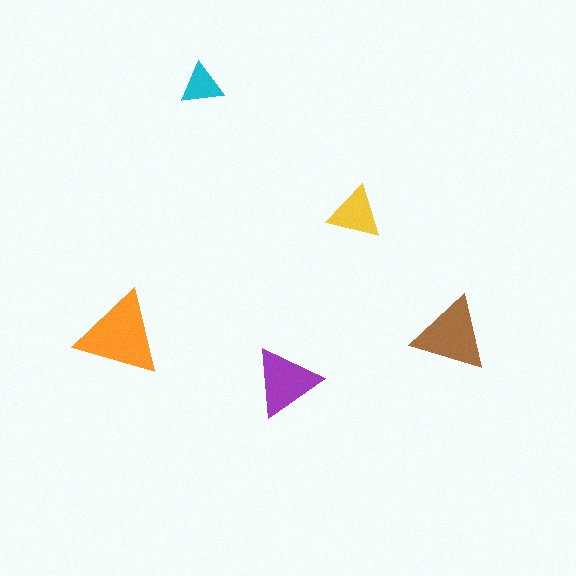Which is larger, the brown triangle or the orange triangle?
The orange one.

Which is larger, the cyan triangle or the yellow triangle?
The yellow one.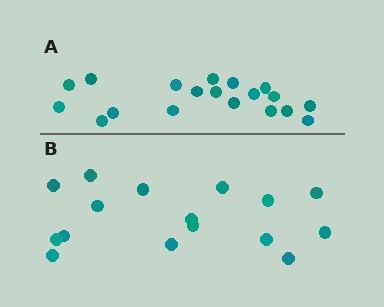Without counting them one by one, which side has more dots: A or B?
Region A (the top region) has more dots.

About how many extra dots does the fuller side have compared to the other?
Region A has just a few more — roughly 2 or 3 more dots than region B.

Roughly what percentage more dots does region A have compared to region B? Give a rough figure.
About 20% more.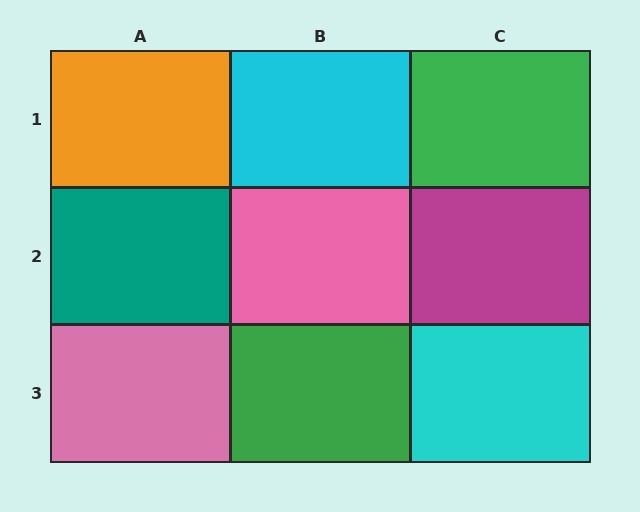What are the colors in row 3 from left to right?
Pink, green, cyan.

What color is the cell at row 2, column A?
Teal.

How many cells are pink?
2 cells are pink.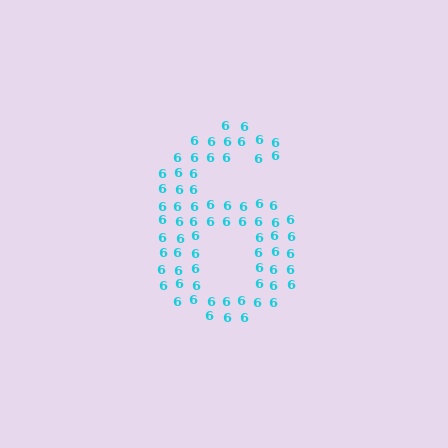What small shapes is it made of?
It is made of small digit 6's.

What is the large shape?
The large shape is the digit 6.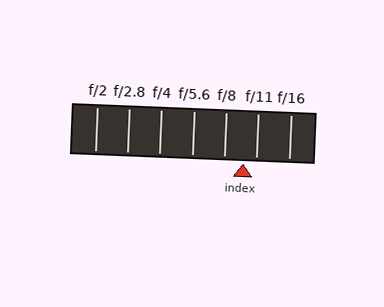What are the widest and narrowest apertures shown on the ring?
The widest aperture shown is f/2 and the narrowest is f/16.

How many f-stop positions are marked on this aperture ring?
There are 7 f-stop positions marked.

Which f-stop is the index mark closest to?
The index mark is closest to f/11.